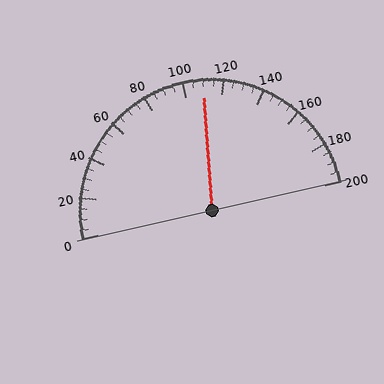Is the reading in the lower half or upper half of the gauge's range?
The reading is in the upper half of the range (0 to 200).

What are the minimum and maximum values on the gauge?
The gauge ranges from 0 to 200.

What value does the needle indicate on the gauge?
The needle indicates approximately 110.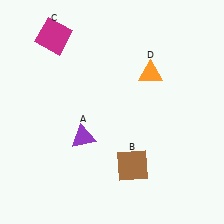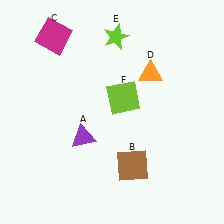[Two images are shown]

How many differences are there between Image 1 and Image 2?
There are 2 differences between the two images.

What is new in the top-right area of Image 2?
A lime square (F) was added in the top-right area of Image 2.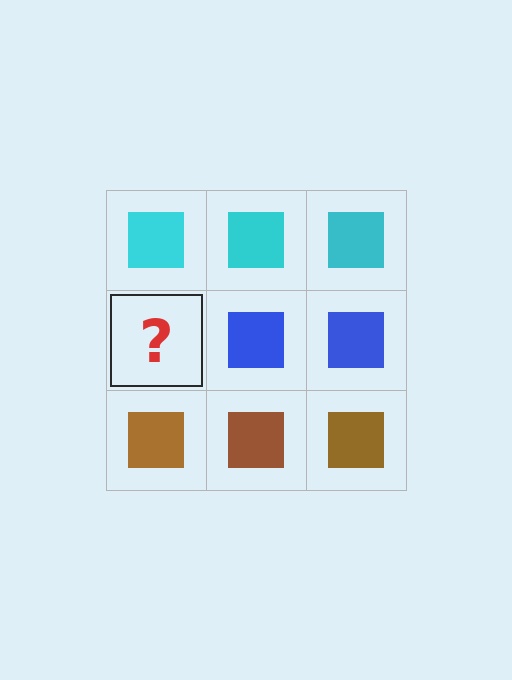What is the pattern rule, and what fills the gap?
The rule is that each row has a consistent color. The gap should be filled with a blue square.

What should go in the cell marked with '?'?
The missing cell should contain a blue square.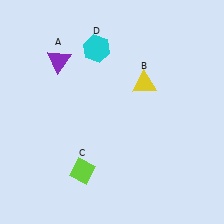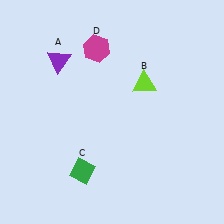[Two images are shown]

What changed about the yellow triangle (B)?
In Image 1, B is yellow. In Image 2, it changed to lime.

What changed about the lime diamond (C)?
In Image 1, C is lime. In Image 2, it changed to green.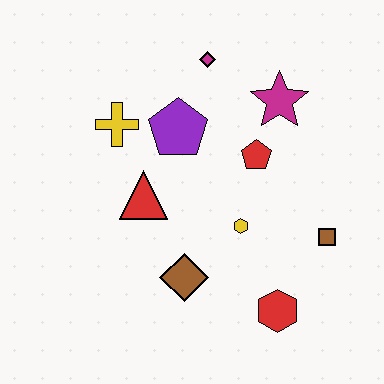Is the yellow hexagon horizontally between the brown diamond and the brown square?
Yes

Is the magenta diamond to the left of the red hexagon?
Yes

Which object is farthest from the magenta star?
The red hexagon is farthest from the magenta star.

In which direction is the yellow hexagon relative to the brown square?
The yellow hexagon is to the left of the brown square.